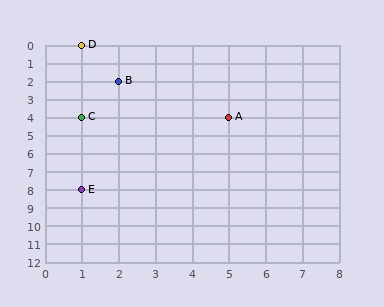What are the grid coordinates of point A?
Point A is at grid coordinates (5, 4).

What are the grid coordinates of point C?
Point C is at grid coordinates (1, 4).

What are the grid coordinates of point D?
Point D is at grid coordinates (1, 0).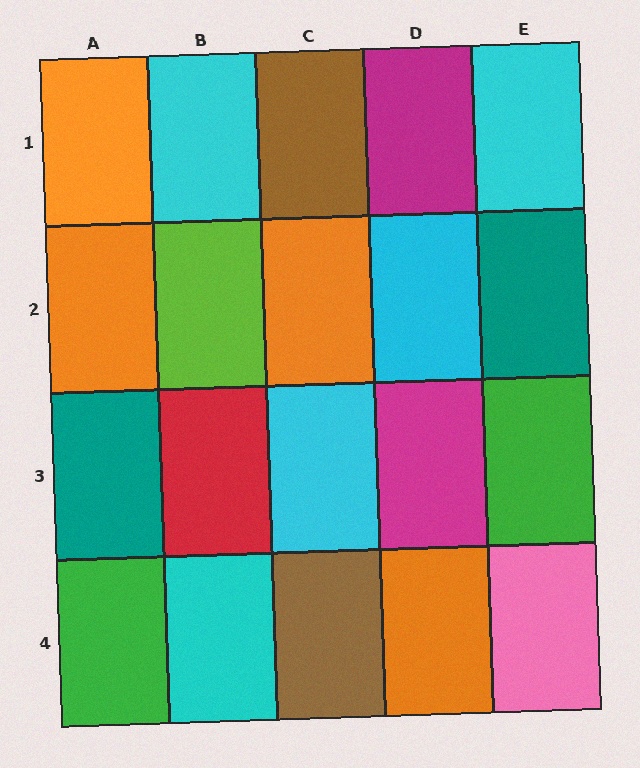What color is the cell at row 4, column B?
Cyan.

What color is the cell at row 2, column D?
Cyan.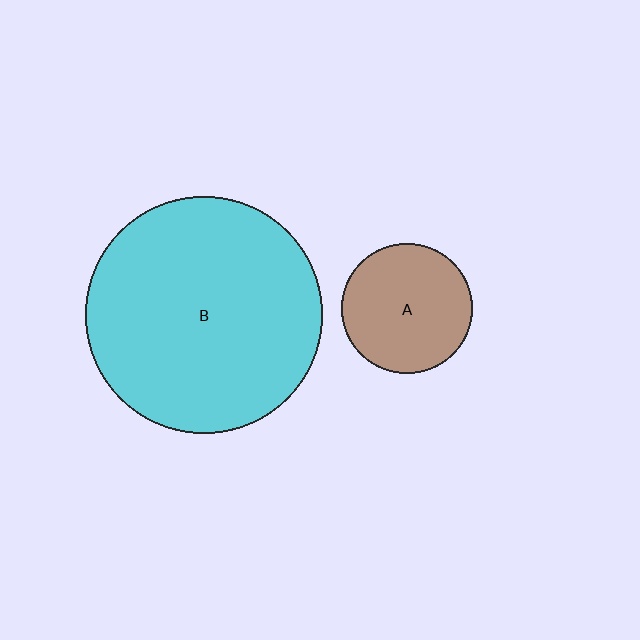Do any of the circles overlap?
No, none of the circles overlap.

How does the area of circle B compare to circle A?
Approximately 3.3 times.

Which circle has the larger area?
Circle B (cyan).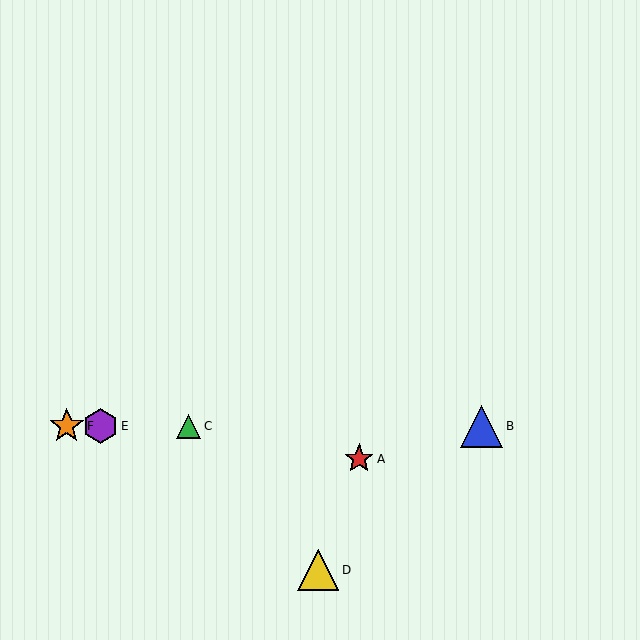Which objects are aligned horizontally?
Objects B, C, E, F are aligned horizontally.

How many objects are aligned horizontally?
4 objects (B, C, E, F) are aligned horizontally.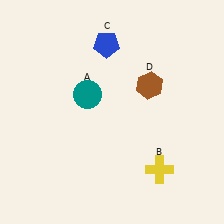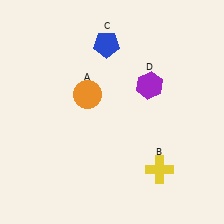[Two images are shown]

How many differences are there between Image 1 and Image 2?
There are 2 differences between the two images.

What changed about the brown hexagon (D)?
In Image 1, D is brown. In Image 2, it changed to purple.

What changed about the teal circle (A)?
In Image 1, A is teal. In Image 2, it changed to orange.